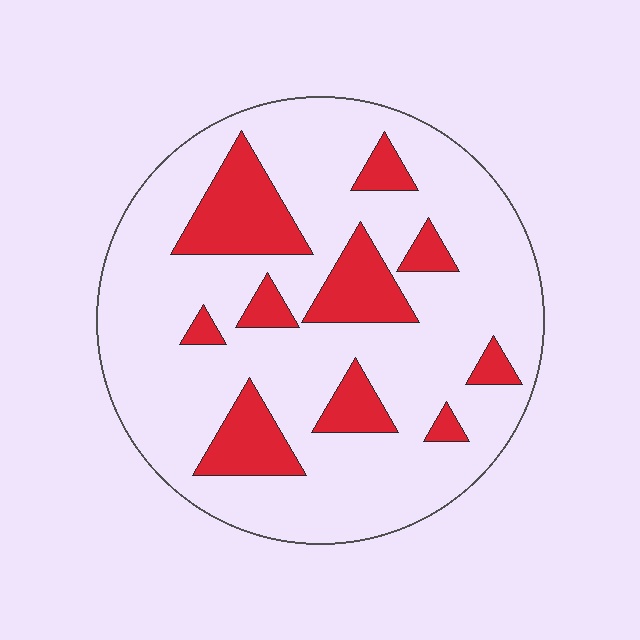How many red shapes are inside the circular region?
10.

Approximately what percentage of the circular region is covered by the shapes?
Approximately 20%.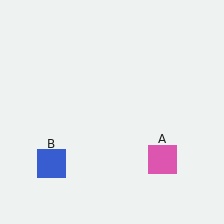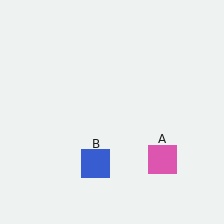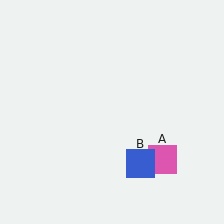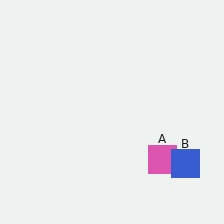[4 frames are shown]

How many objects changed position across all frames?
1 object changed position: blue square (object B).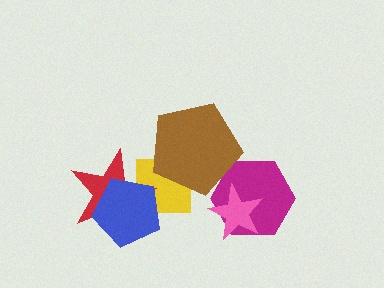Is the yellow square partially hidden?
Yes, it is partially covered by another shape.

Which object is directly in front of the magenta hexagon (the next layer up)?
The pink star is directly in front of the magenta hexagon.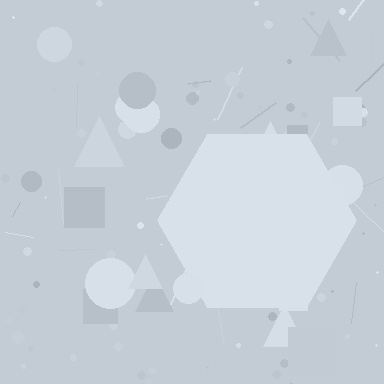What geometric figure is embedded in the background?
A hexagon is embedded in the background.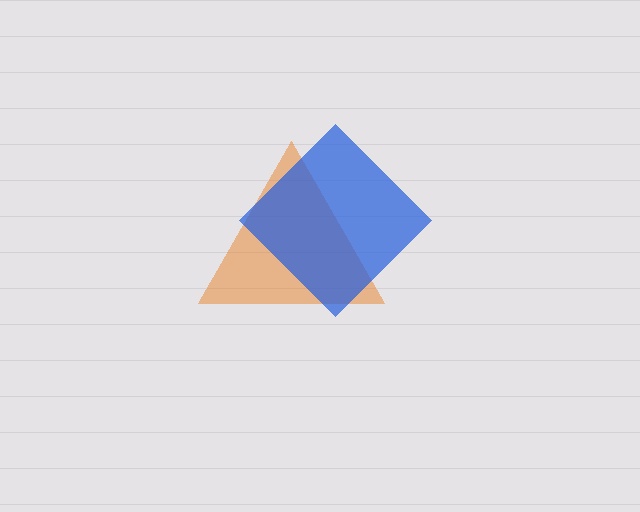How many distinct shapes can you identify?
There are 2 distinct shapes: an orange triangle, a blue diamond.